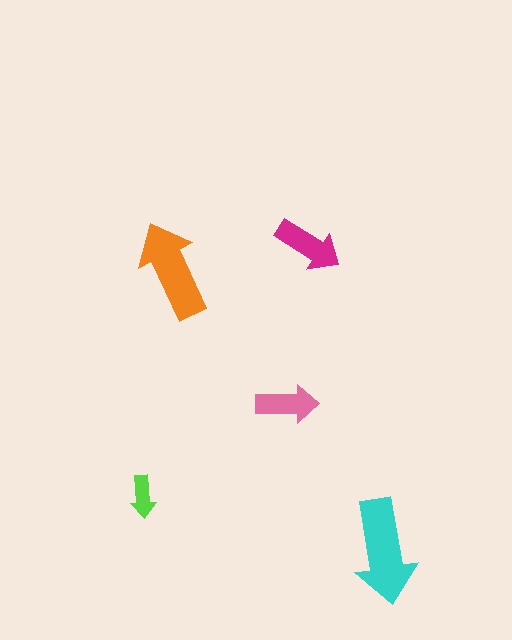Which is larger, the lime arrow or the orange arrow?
The orange one.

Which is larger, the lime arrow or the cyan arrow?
The cyan one.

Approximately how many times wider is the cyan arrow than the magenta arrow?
About 1.5 times wider.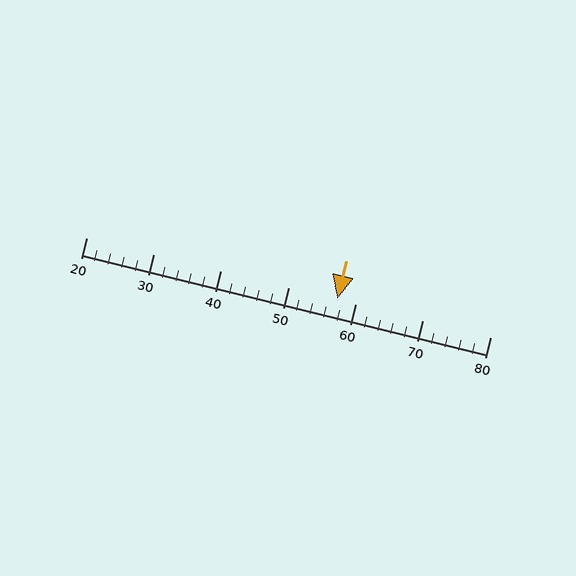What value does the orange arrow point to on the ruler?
The orange arrow points to approximately 57.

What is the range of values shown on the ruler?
The ruler shows values from 20 to 80.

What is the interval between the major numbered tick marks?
The major tick marks are spaced 10 units apart.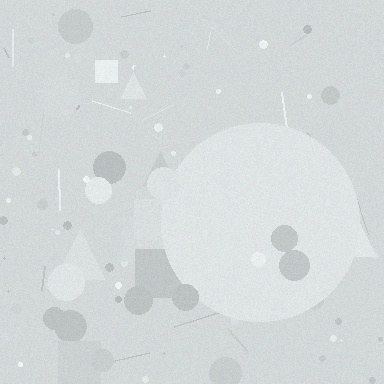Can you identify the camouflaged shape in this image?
The camouflaged shape is a circle.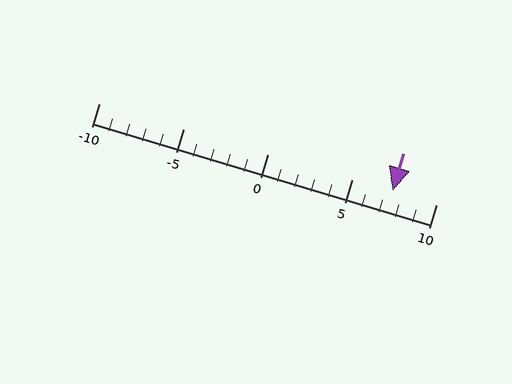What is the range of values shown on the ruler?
The ruler shows values from -10 to 10.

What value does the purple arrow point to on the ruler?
The purple arrow points to approximately 7.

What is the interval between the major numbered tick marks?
The major tick marks are spaced 5 units apart.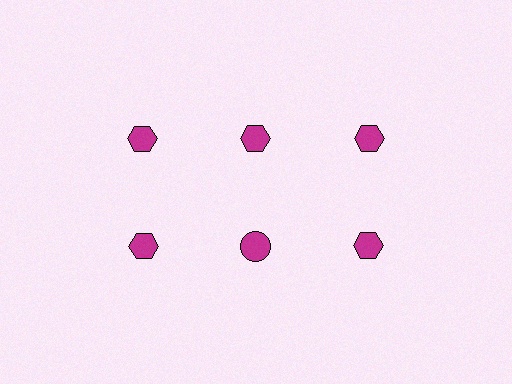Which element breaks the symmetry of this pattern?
The magenta circle in the second row, second from left column breaks the symmetry. All other shapes are magenta hexagons.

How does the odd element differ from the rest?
It has a different shape: circle instead of hexagon.